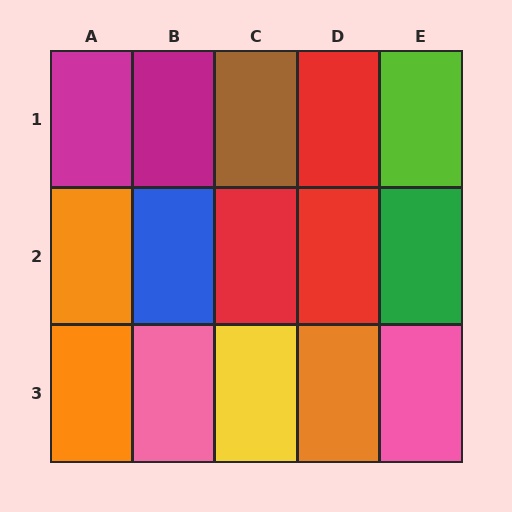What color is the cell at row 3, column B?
Pink.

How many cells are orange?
3 cells are orange.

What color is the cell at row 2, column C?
Red.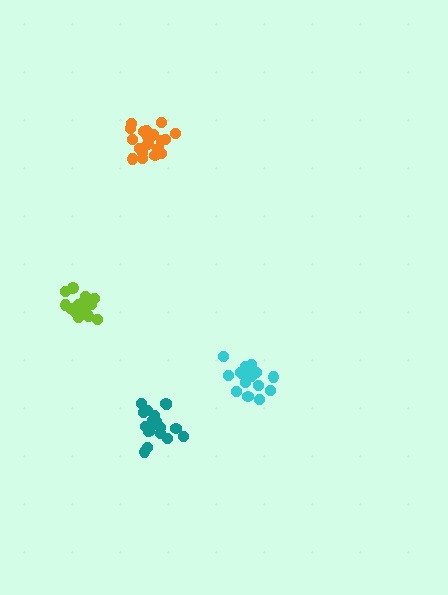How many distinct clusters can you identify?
There are 4 distinct clusters.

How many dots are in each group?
Group 1: 20 dots, Group 2: 19 dots, Group 3: 16 dots, Group 4: 20 dots (75 total).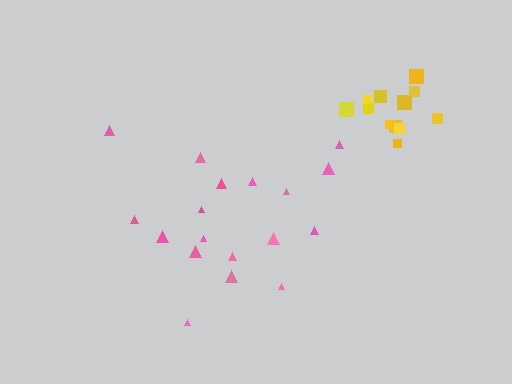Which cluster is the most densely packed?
Yellow.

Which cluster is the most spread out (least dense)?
Pink.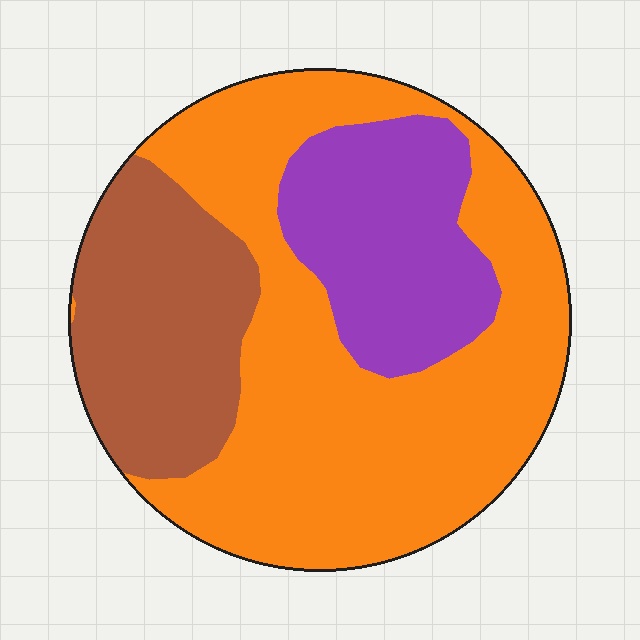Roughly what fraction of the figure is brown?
Brown takes up less than a quarter of the figure.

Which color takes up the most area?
Orange, at roughly 55%.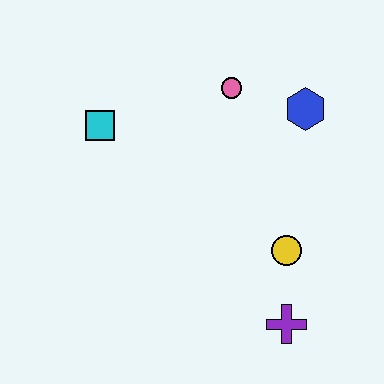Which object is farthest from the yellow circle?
The cyan square is farthest from the yellow circle.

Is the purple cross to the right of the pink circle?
Yes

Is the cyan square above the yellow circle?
Yes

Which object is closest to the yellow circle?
The purple cross is closest to the yellow circle.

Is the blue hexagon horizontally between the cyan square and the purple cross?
No